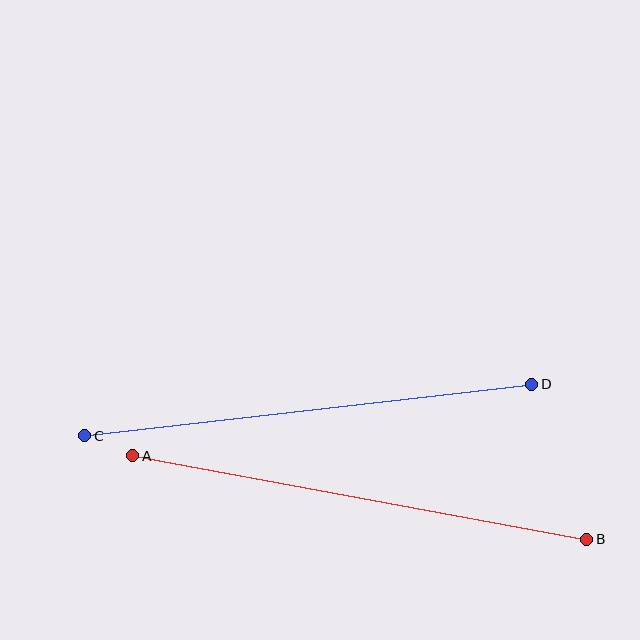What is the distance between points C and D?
The distance is approximately 450 pixels.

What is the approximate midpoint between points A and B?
The midpoint is at approximately (360, 498) pixels.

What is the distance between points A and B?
The distance is approximately 462 pixels.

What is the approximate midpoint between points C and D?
The midpoint is at approximately (308, 410) pixels.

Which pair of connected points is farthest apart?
Points A and B are farthest apart.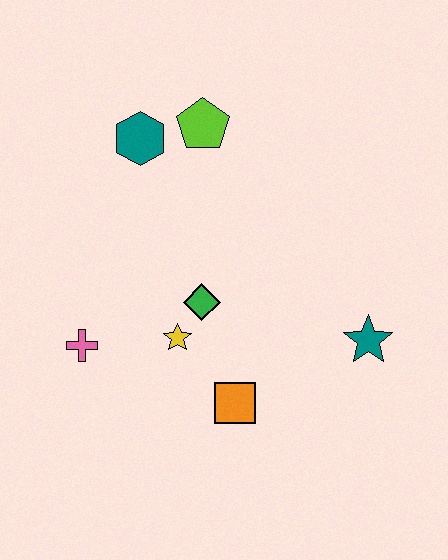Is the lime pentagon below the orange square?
No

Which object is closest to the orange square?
The yellow star is closest to the orange square.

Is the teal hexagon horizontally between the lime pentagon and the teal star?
No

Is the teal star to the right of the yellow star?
Yes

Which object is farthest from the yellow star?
The lime pentagon is farthest from the yellow star.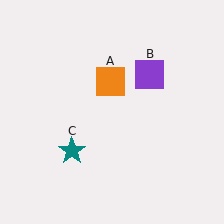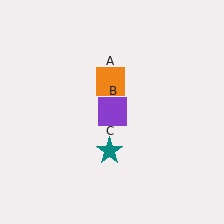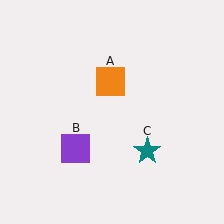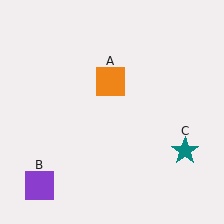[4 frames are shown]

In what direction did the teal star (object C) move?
The teal star (object C) moved right.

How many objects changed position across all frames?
2 objects changed position: purple square (object B), teal star (object C).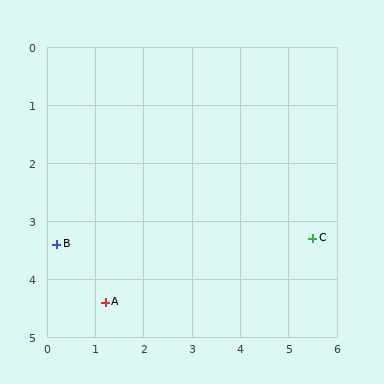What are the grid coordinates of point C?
Point C is at approximately (5.5, 3.3).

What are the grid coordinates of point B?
Point B is at approximately (0.2, 3.4).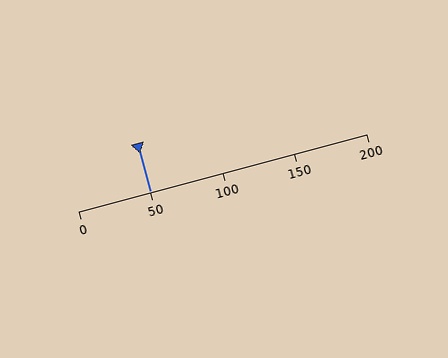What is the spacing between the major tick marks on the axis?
The major ticks are spaced 50 apart.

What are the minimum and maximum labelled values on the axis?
The axis runs from 0 to 200.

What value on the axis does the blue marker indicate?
The marker indicates approximately 50.